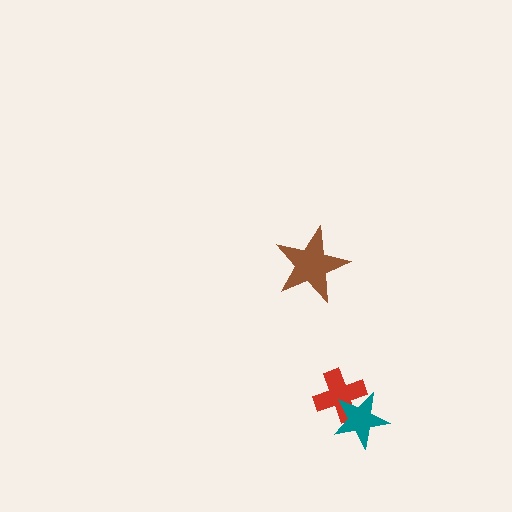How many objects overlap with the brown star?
0 objects overlap with the brown star.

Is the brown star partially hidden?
No, no other shape covers it.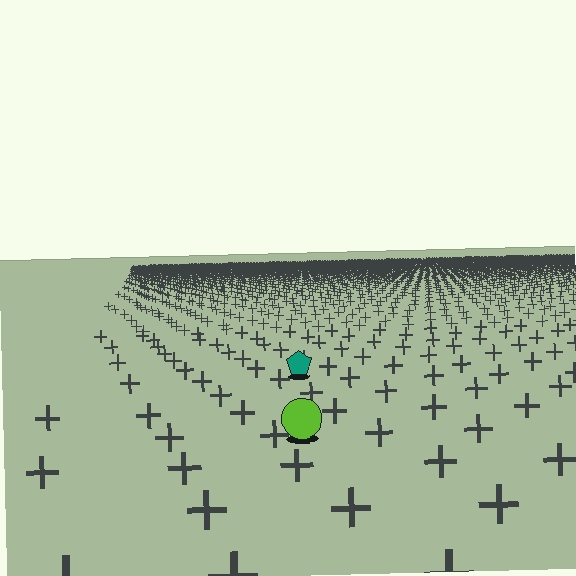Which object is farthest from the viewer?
The teal pentagon is farthest from the viewer. It appears smaller and the ground texture around it is denser.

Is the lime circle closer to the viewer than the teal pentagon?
Yes. The lime circle is closer — you can tell from the texture gradient: the ground texture is coarser near it.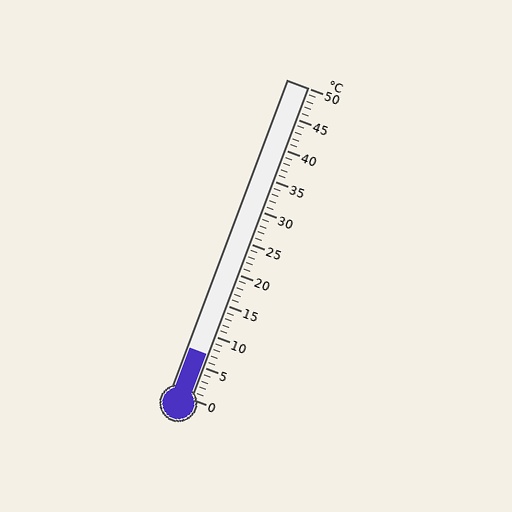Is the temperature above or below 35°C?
The temperature is below 35°C.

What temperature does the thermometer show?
The thermometer shows approximately 7°C.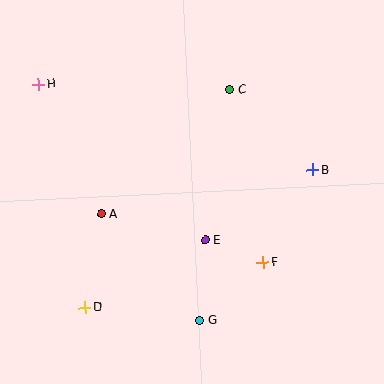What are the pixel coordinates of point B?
Point B is at (313, 170).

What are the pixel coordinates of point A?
Point A is at (101, 214).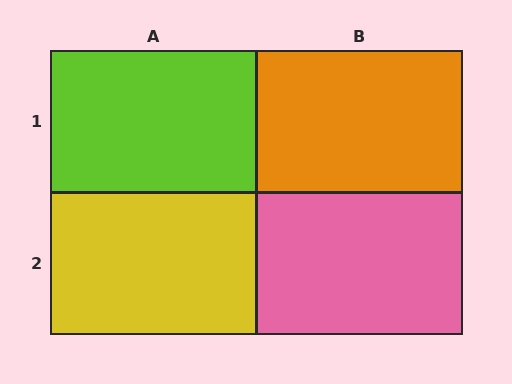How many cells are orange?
1 cell is orange.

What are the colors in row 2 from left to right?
Yellow, pink.